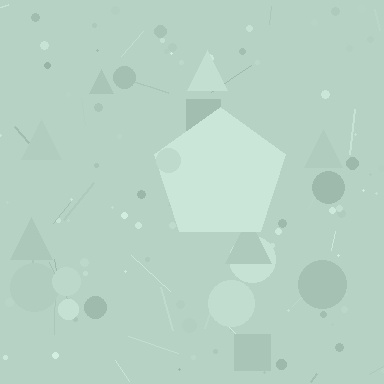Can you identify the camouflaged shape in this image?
The camouflaged shape is a pentagon.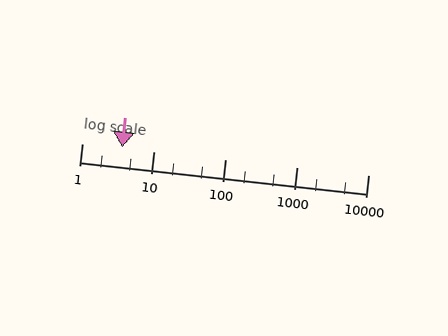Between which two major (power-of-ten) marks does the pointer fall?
The pointer is between 1 and 10.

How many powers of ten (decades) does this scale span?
The scale spans 4 decades, from 1 to 10000.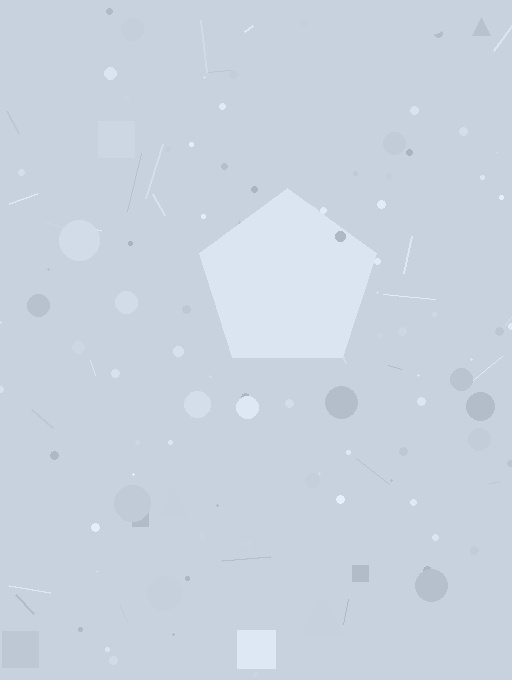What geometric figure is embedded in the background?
A pentagon is embedded in the background.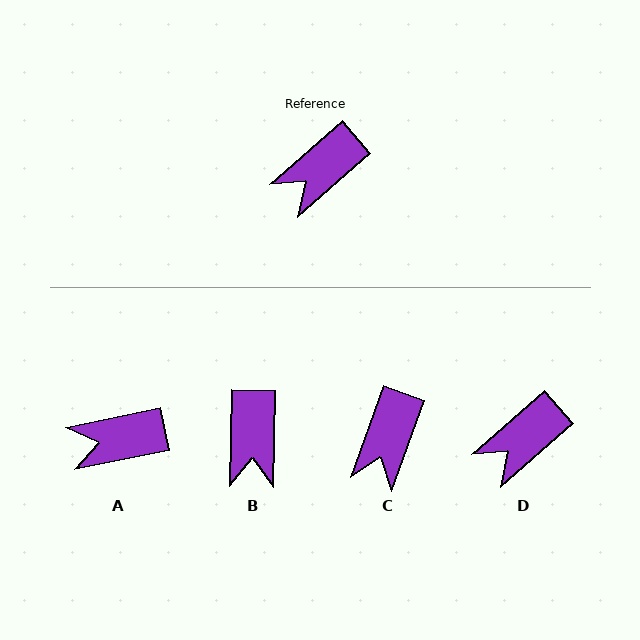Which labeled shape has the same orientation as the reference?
D.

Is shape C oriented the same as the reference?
No, it is off by about 29 degrees.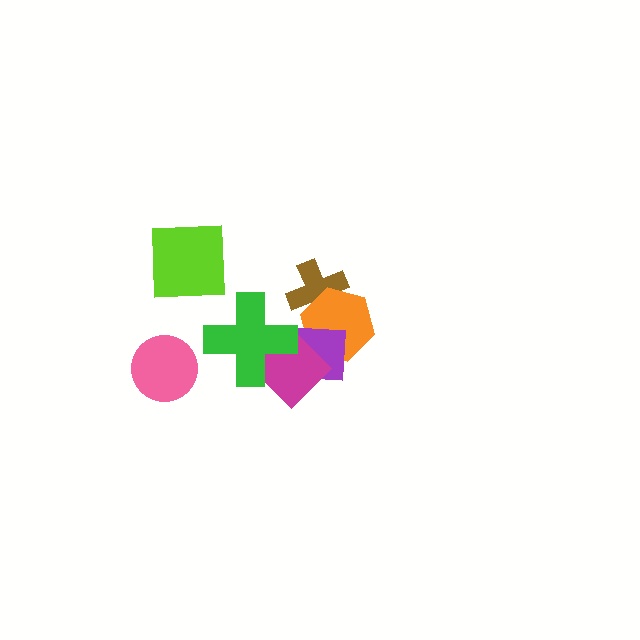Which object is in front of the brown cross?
The orange hexagon is in front of the brown cross.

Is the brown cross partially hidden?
Yes, it is partially covered by another shape.